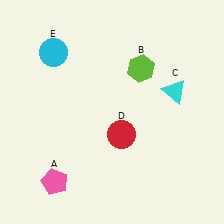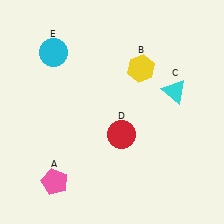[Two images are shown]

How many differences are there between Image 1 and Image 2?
There is 1 difference between the two images.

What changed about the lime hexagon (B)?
In Image 1, B is lime. In Image 2, it changed to yellow.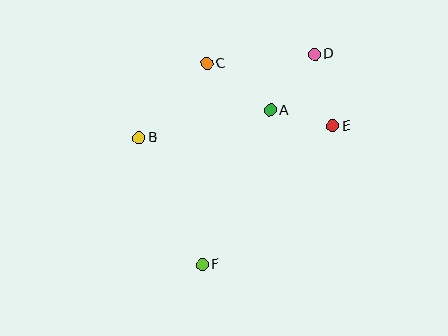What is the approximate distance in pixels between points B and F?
The distance between B and F is approximately 142 pixels.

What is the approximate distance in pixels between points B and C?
The distance between B and C is approximately 100 pixels.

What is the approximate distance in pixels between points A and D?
The distance between A and D is approximately 71 pixels.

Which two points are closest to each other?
Points A and E are closest to each other.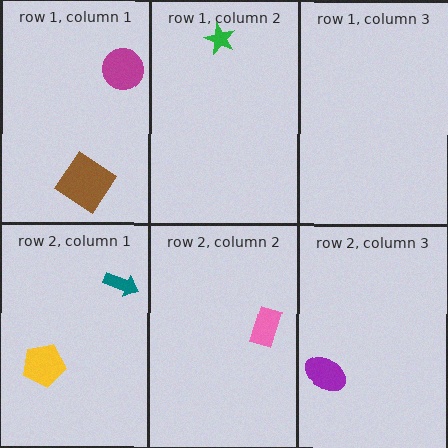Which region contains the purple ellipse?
The row 2, column 3 region.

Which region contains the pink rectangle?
The row 2, column 2 region.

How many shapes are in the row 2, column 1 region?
2.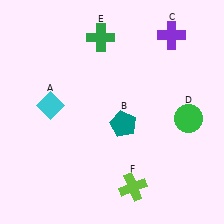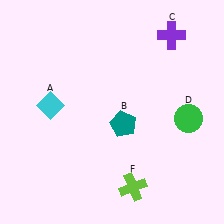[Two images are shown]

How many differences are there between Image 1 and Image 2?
There is 1 difference between the two images.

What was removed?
The green cross (E) was removed in Image 2.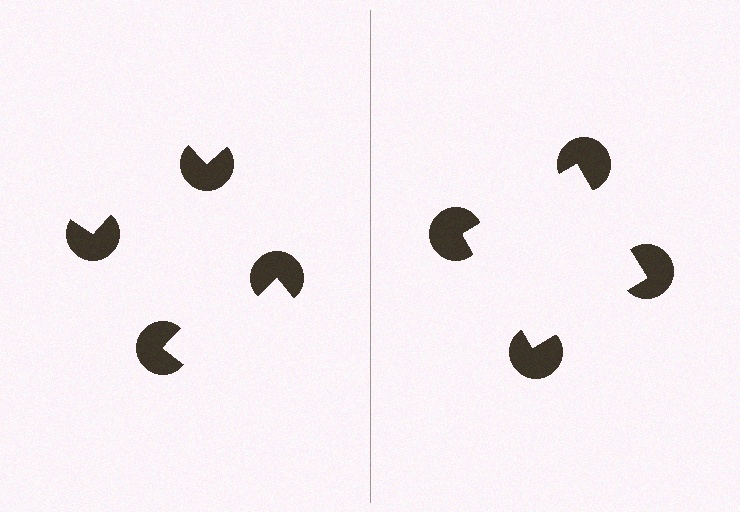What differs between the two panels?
The pac-man discs are positioned identically on both sides; only the wedge orientations differ. On the right they align to a square; on the left they are misaligned.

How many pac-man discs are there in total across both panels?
8 — 4 on each side.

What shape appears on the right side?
An illusory square.